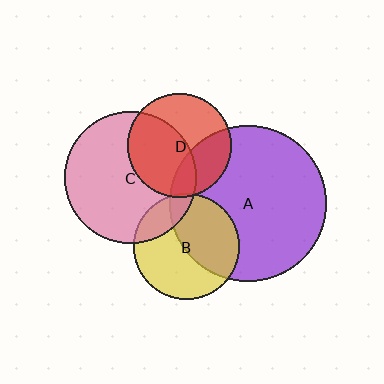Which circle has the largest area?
Circle A (purple).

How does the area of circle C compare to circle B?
Approximately 1.6 times.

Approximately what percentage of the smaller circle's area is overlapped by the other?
Approximately 20%.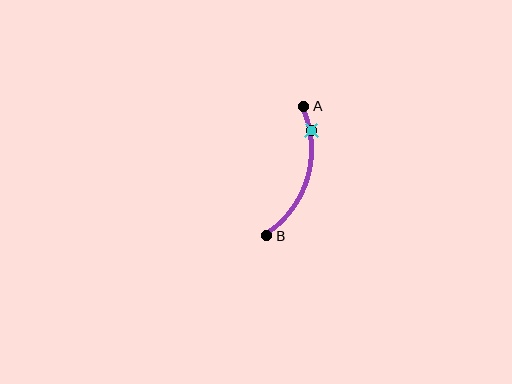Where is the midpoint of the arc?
The arc midpoint is the point on the curve farthest from the straight line joining A and B. It sits to the right of that line.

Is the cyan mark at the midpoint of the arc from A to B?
No. The cyan mark lies on the arc but is closer to endpoint A. The arc midpoint would be at the point on the curve equidistant along the arc from both A and B.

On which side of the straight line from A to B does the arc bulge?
The arc bulges to the right of the straight line connecting A and B.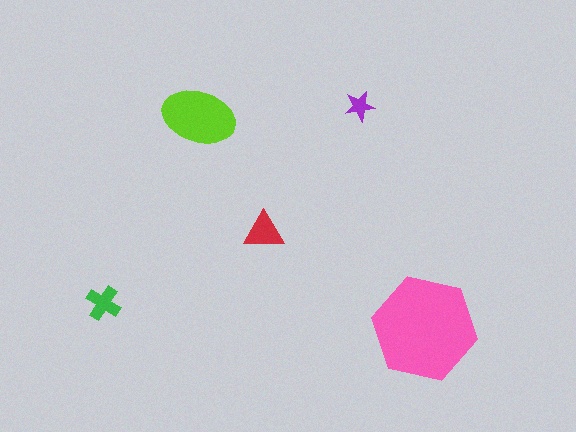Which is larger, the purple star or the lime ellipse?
The lime ellipse.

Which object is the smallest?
The purple star.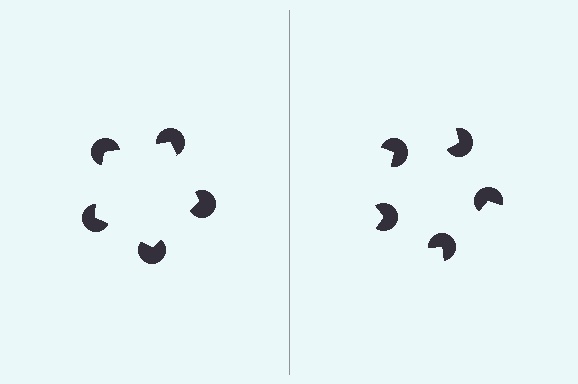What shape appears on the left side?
An illusory pentagon.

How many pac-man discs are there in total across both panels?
10 — 5 on each side.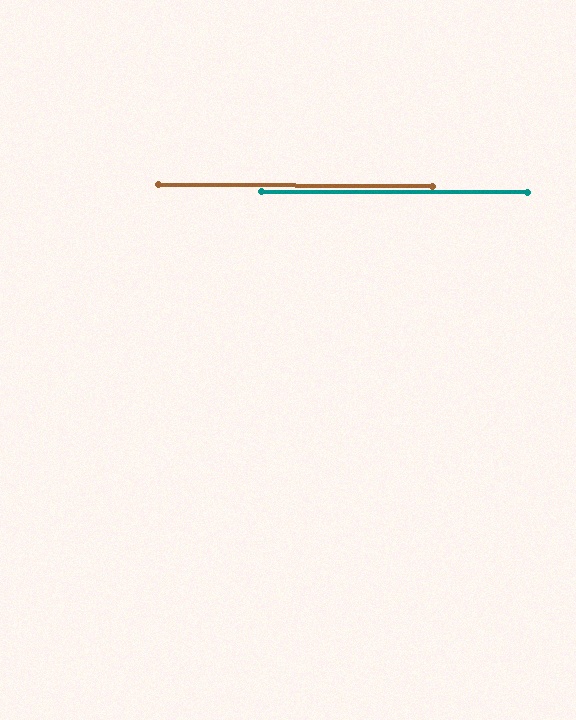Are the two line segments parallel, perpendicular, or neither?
Parallel — their directions differ by only 0.0°.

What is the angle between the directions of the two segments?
Approximately 0 degrees.